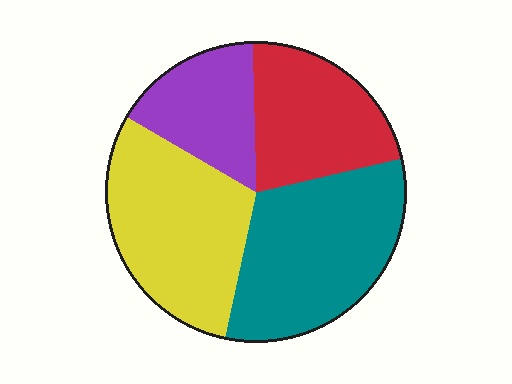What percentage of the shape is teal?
Teal takes up between a quarter and a half of the shape.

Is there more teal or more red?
Teal.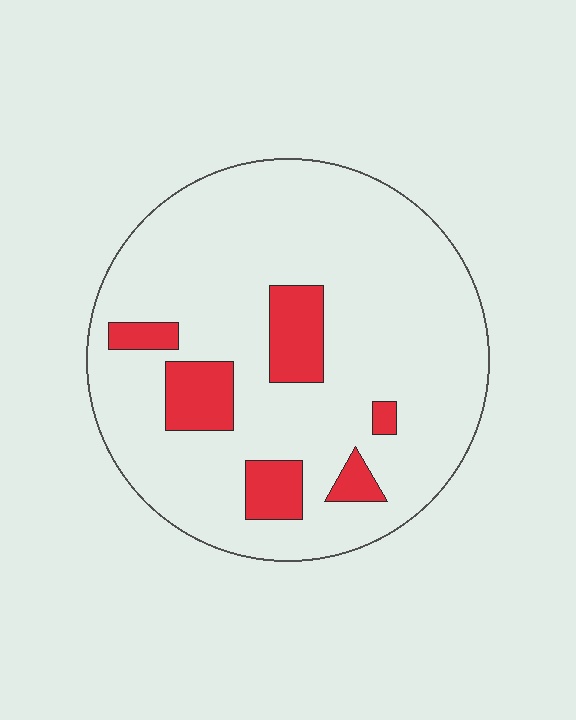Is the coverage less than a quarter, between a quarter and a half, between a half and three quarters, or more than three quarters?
Less than a quarter.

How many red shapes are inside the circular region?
6.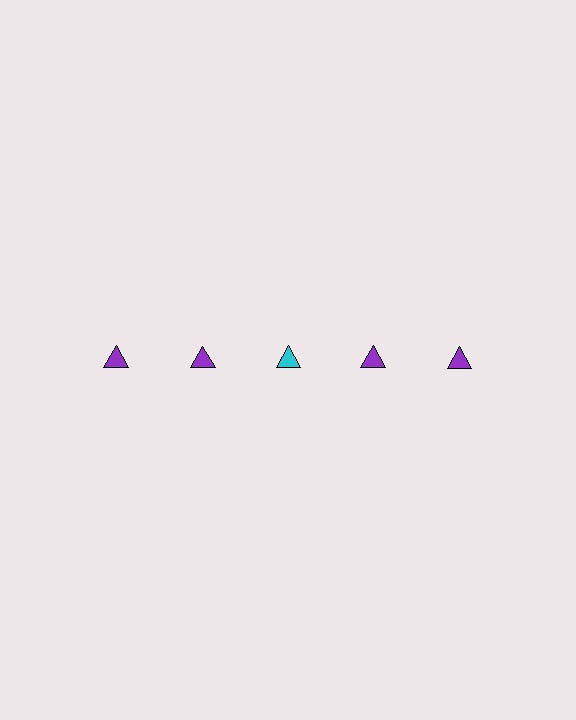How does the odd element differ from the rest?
It has a different color: cyan instead of purple.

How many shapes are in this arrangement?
There are 5 shapes arranged in a grid pattern.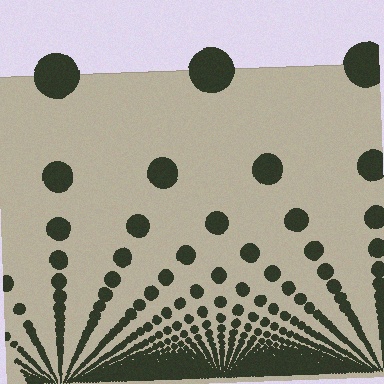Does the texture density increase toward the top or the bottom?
Density increases toward the bottom.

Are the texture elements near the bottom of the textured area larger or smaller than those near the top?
Smaller. The gradient is inverted — elements near the bottom are smaller and denser.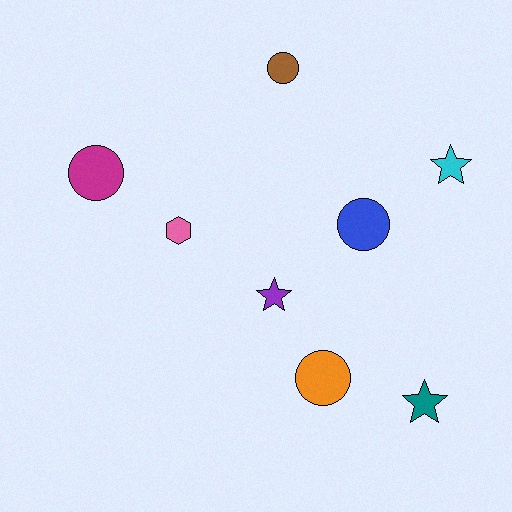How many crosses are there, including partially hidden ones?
There are no crosses.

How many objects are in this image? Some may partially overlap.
There are 8 objects.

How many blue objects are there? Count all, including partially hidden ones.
There is 1 blue object.